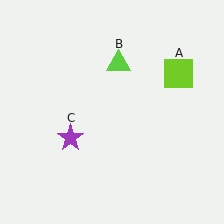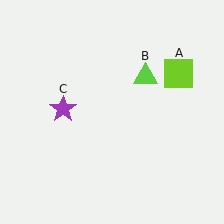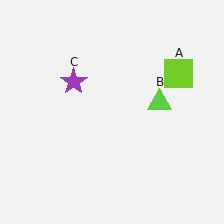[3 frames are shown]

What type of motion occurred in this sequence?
The lime triangle (object B), purple star (object C) rotated clockwise around the center of the scene.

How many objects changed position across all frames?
2 objects changed position: lime triangle (object B), purple star (object C).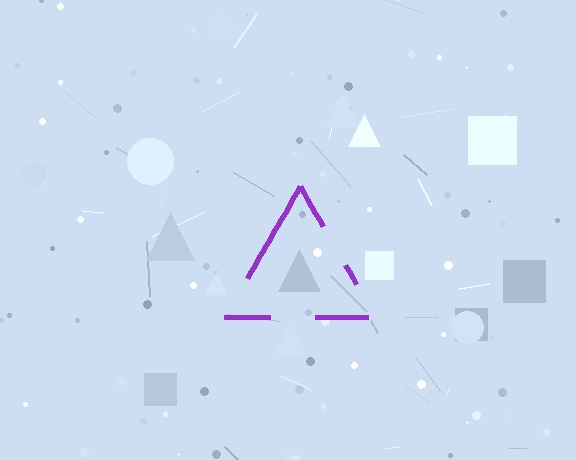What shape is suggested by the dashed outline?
The dashed outline suggests a triangle.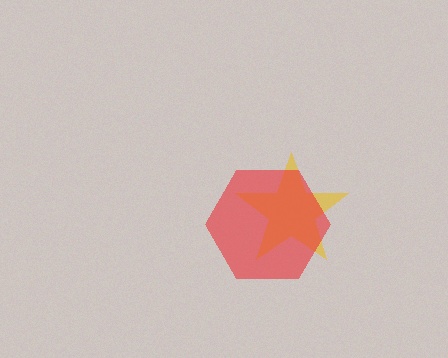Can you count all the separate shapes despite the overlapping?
Yes, there are 2 separate shapes.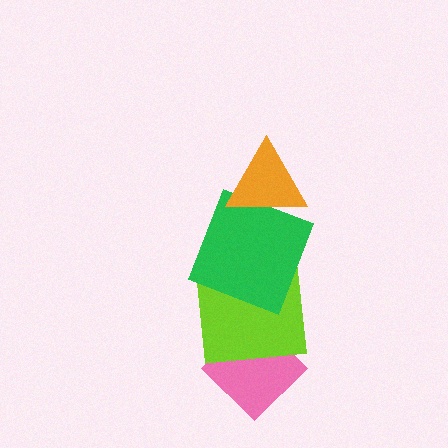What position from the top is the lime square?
The lime square is 3rd from the top.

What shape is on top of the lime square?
The green square is on top of the lime square.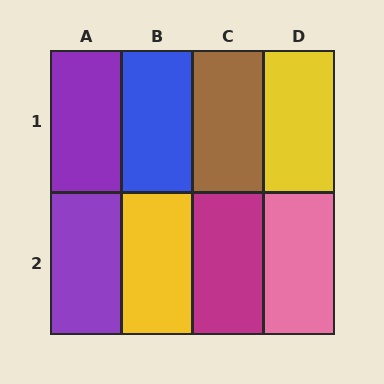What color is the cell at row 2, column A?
Purple.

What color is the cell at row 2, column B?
Yellow.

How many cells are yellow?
2 cells are yellow.